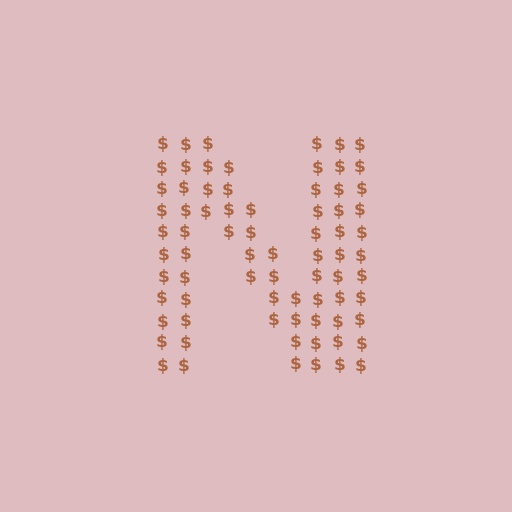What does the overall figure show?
The overall figure shows the letter N.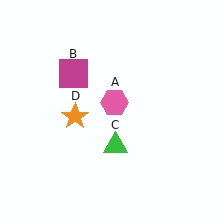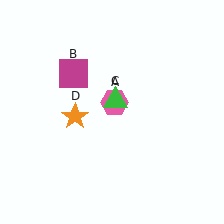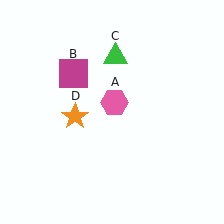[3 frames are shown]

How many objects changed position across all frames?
1 object changed position: green triangle (object C).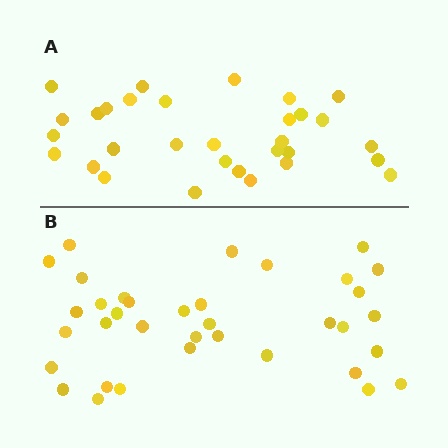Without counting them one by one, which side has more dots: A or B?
Region B (the bottom region) has more dots.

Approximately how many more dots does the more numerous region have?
Region B has about 5 more dots than region A.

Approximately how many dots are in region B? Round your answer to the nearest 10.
About 40 dots. (The exact count is 36, which rounds to 40.)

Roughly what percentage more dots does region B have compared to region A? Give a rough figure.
About 15% more.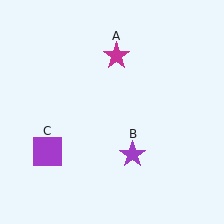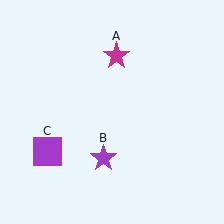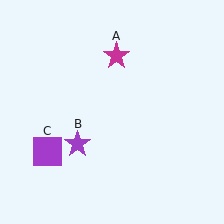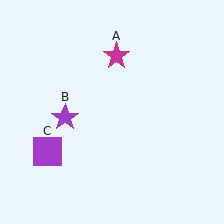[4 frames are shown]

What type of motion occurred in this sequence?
The purple star (object B) rotated clockwise around the center of the scene.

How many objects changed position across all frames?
1 object changed position: purple star (object B).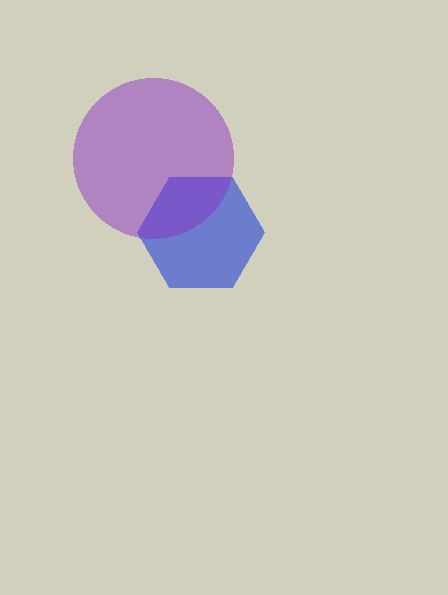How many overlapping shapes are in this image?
There are 2 overlapping shapes in the image.